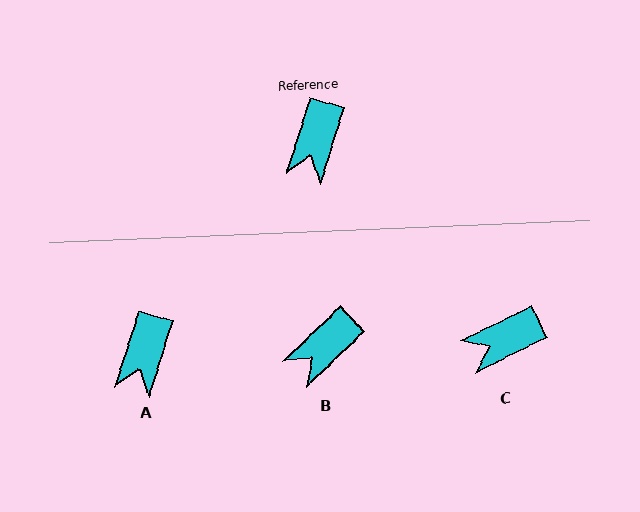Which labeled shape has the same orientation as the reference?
A.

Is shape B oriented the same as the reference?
No, it is off by about 30 degrees.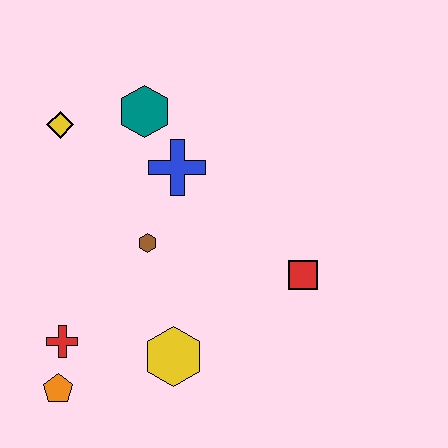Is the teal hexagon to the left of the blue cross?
Yes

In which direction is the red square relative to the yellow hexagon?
The red square is to the right of the yellow hexagon.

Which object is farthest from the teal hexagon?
The orange pentagon is farthest from the teal hexagon.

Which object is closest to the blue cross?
The teal hexagon is closest to the blue cross.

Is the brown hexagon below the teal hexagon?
Yes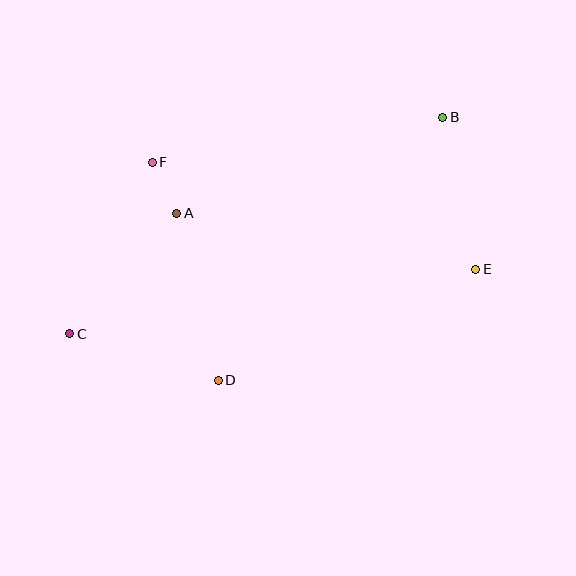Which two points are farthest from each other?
Points B and C are farthest from each other.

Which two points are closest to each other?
Points A and F are closest to each other.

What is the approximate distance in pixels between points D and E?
The distance between D and E is approximately 280 pixels.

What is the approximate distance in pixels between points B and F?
The distance between B and F is approximately 294 pixels.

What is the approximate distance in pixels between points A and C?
The distance between A and C is approximately 161 pixels.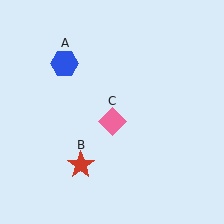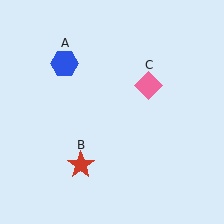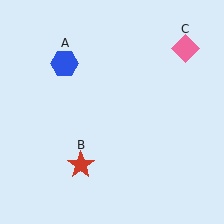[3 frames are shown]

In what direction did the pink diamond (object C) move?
The pink diamond (object C) moved up and to the right.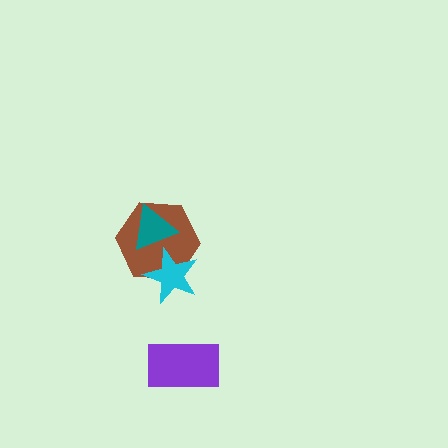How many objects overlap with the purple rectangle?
0 objects overlap with the purple rectangle.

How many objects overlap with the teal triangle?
2 objects overlap with the teal triangle.